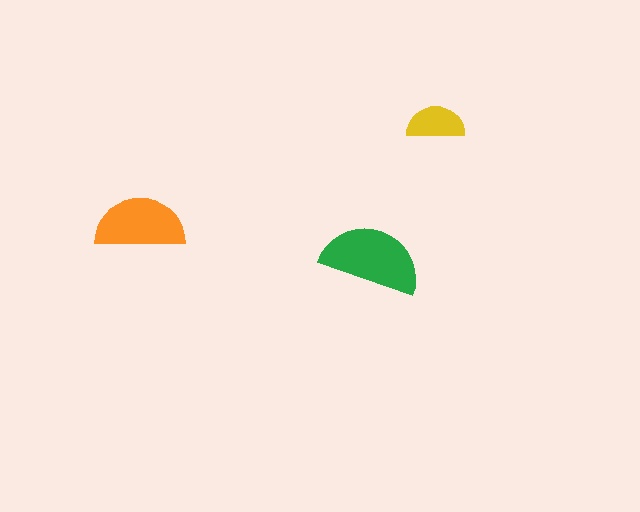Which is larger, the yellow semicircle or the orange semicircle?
The orange one.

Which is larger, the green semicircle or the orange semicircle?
The green one.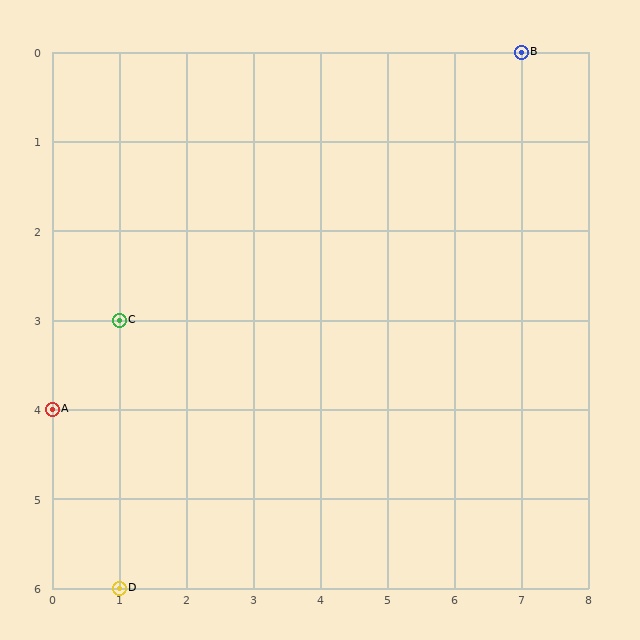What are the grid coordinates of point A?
Point A is at grid coordinates (0, 4).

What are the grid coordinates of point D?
Point D is at grid coordinates (1, 6).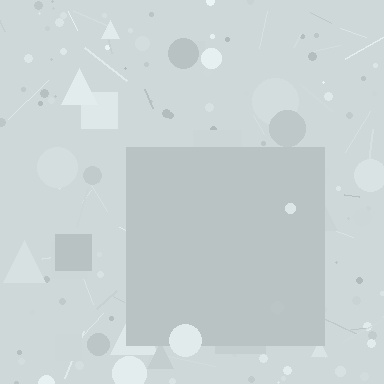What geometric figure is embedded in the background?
A square is embedded in the background.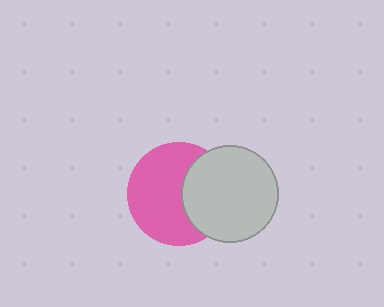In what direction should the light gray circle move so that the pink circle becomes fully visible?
The light gray circle should move right. That is the shortest direction to clear the overlap and leave the pink circle fully visible.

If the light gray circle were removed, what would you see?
You would see the complete pink circle.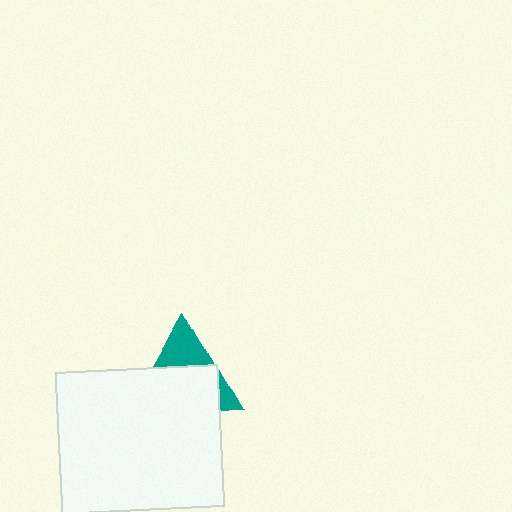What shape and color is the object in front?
The object in front is a white rectangle.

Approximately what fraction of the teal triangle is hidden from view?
Roughly 64% of the teal triangle is hidden behind the white rectangle.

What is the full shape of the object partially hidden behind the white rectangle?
The partially hidden object is a teal triangle.